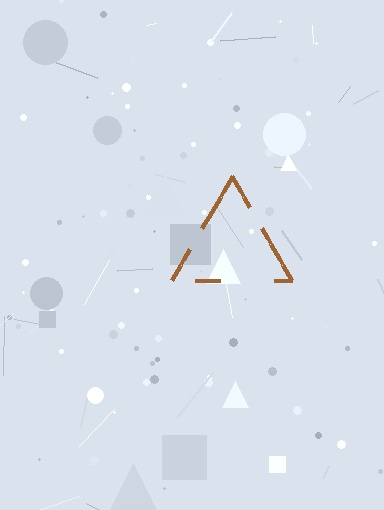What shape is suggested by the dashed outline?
The dashed outline suggests a triangle.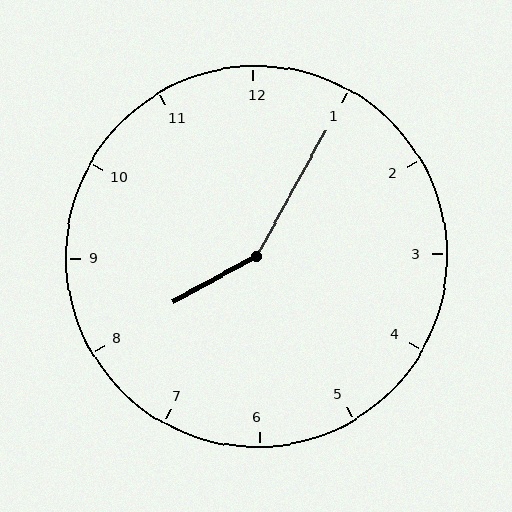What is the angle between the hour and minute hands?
Approximately 148 degrees.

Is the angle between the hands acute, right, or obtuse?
It is obtuse.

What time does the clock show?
8:05.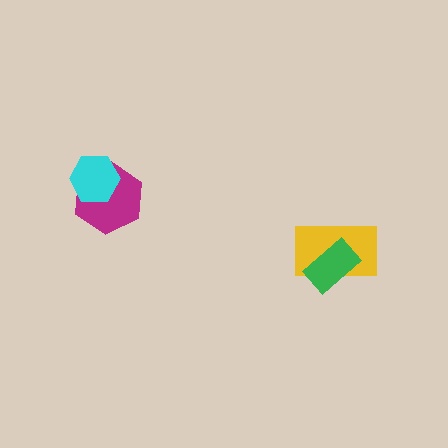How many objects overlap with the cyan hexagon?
1 object overlaps with the cyan hexagon.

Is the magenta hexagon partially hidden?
Yes, it is partially covered by another shape.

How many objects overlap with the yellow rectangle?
1 object overlaps with the yellow rectangle.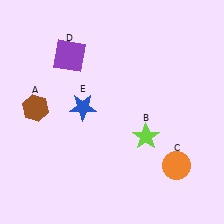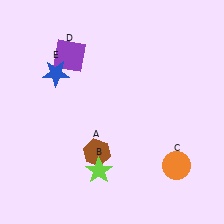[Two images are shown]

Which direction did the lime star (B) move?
The lime star (B) moved left.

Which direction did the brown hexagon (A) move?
The brown hexagon (A) moved right.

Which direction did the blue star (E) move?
The blue star (E) moved up.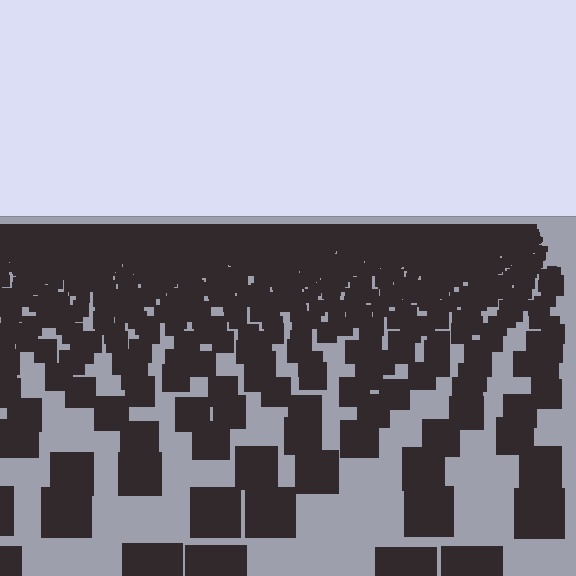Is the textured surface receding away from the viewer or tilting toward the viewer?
The surface is receding away from the viewer. Texture elements get smaller and denser toward the top.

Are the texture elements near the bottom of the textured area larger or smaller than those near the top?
Larger. Near the bottom, elements are closer to the viewer and appear at a bigger on-screen size.